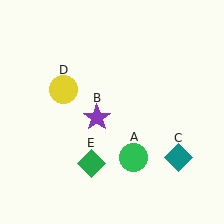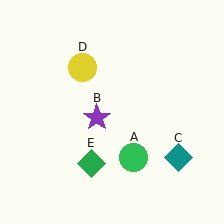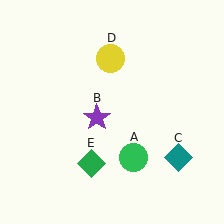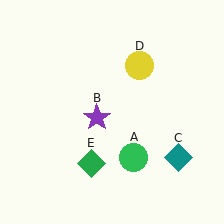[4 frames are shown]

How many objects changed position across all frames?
1 object changed position: yellow circle (object D).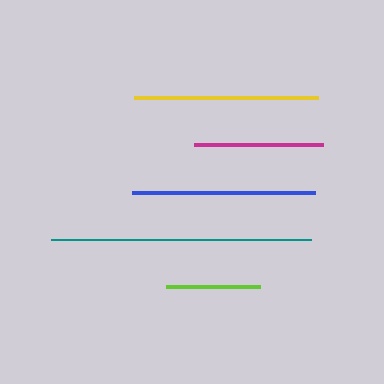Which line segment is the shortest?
The lime line is the shortest at approximately 94 pixels.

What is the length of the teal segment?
The teal segment is approximately 260 pixels long.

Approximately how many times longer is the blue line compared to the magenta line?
The blue line is approximately 1.4 times the length of the magenta line.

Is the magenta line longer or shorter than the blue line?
The blue line is longer than the magenta line.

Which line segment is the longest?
The teal line is the longest at approximately 260 pixels.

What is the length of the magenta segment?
The magenta segment is approximately 129 pixels long.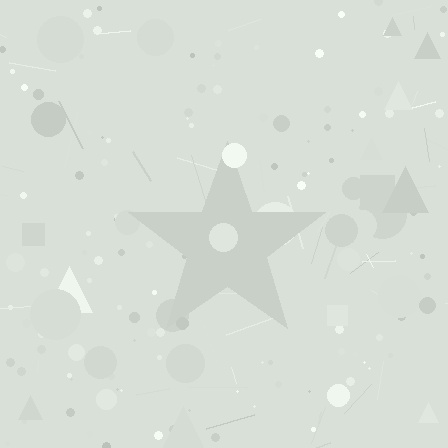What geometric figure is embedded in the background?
A star is embedded in the background.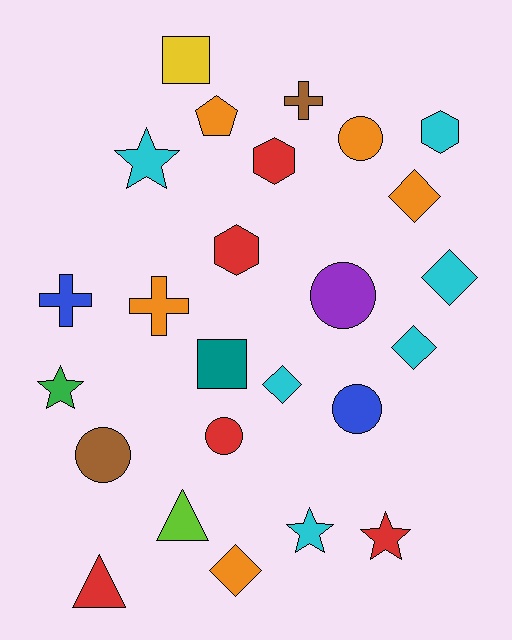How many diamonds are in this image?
There are 5 diamonds.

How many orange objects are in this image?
There are 5 orange objects.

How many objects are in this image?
There are 25 objects.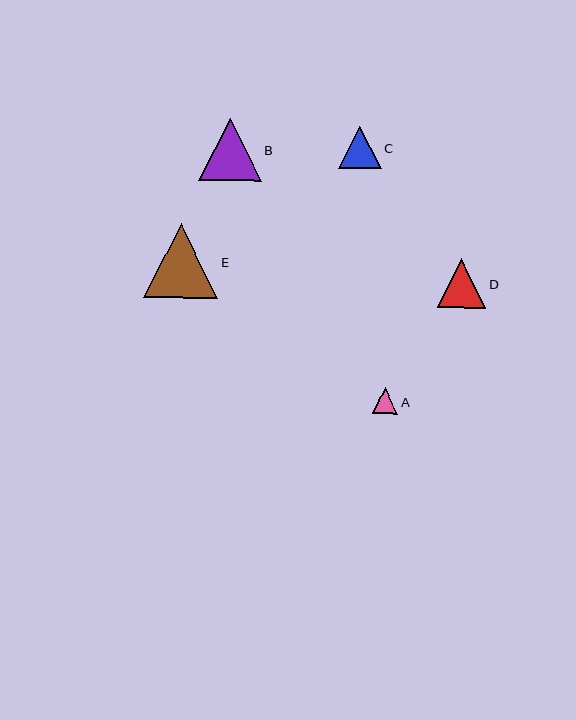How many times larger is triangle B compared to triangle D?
Triangle B is approximately 1.3 times the size of triangle D.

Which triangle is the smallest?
Triangle A is the smallest with a size of approximately 26 pixels.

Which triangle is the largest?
Triangle E is the largest with a size of approximately 74 pixels.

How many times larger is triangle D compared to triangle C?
Triangle D is approximately 1.1 times the size of triangle C.